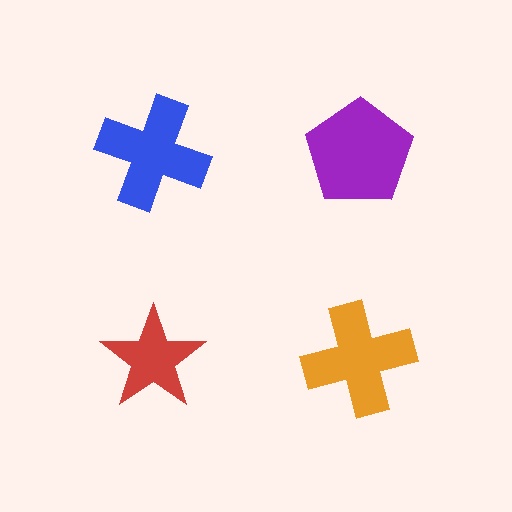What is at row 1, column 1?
A blue cross.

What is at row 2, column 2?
An orange cross.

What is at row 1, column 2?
A purple pentagon.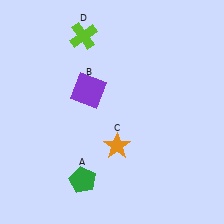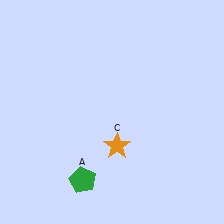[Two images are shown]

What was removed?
The purple square (B), the lime cross (D) were removed in Image 2.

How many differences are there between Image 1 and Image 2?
There are 2 differences between the two images.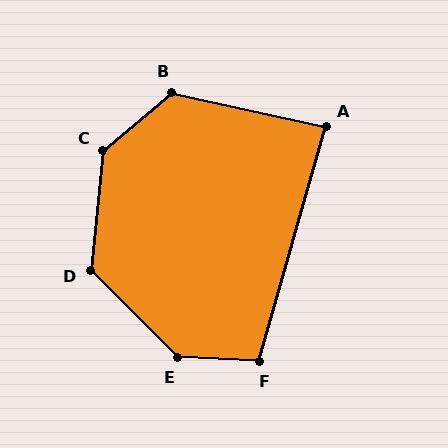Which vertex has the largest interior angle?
E, at approximately 137 degrees.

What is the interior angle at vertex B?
Approximately 127 degrees (obtuse).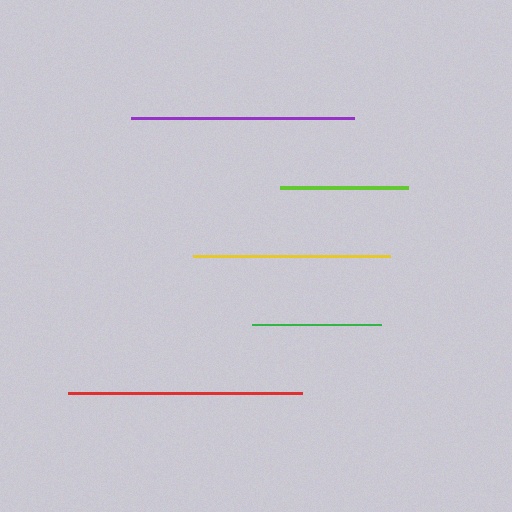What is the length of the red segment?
The red segment is approximately 233 pixels long.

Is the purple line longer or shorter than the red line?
The red line is longer than the purple line.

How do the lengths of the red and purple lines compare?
The red and purple lines are approximately the same length.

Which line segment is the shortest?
The green line is the shortest at approximately 129 pixels.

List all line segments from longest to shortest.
From longest to shortest: red, purple, yellow, lime, green.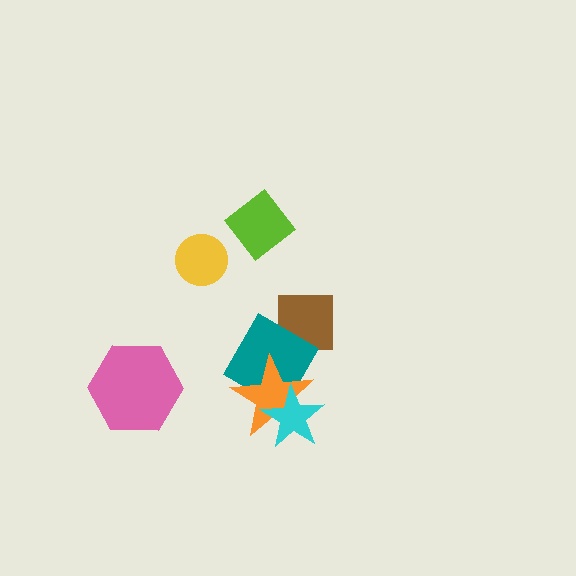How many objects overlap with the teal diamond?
3 objects overlap with the teal diamond.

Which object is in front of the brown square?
The teal diamond is in front of the brown square.